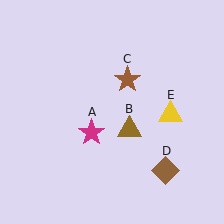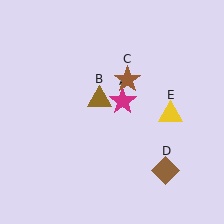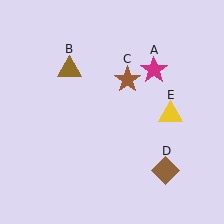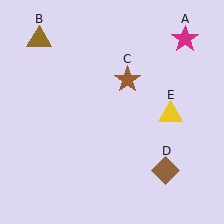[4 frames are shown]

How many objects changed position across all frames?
2 objects changed position: magenta star (object A), brown triangle (object B).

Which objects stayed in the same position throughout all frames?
Brown star (object C) and brown diamond (object D) and yellow triangle (object E) remained stationary.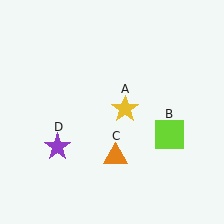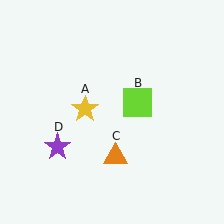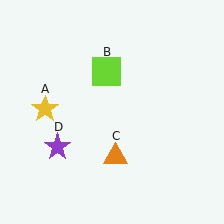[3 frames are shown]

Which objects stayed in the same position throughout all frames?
Orange triangle (object C) and purple star (object D) remained stationary.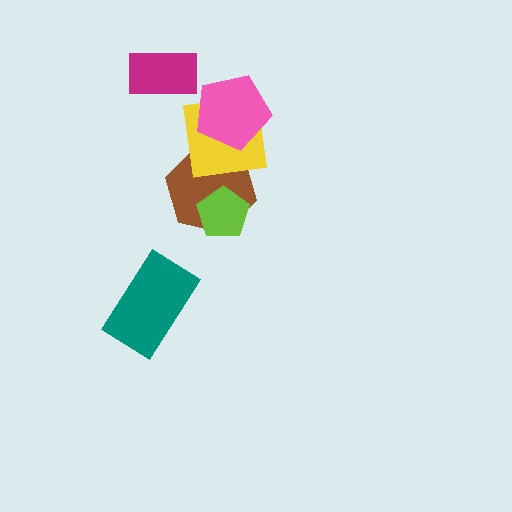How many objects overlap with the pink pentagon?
1 object overlaps with the pink pentagon.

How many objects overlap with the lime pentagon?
1 object overlaps with the lime pentagon.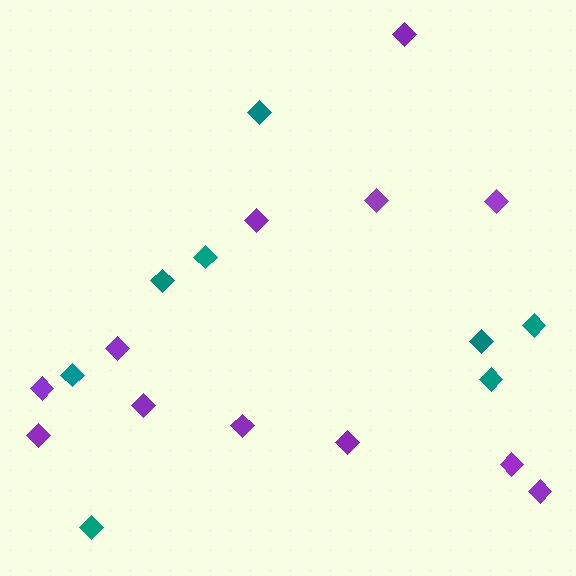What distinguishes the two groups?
There are 2 groups: one group of teal diamonds (8) and one group of purple diamonds (12).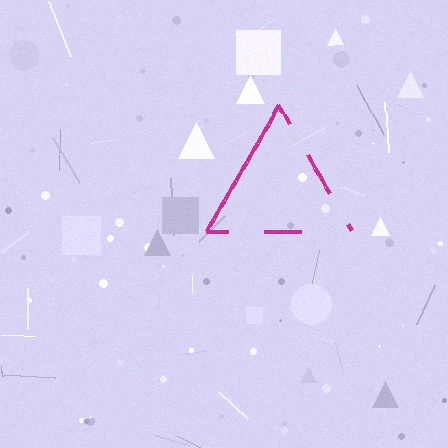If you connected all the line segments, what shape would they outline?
They would outline a triangle.